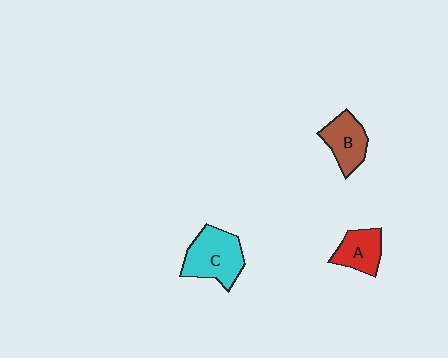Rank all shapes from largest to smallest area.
From largest to smallest: C (cyan), B (brown), A (red).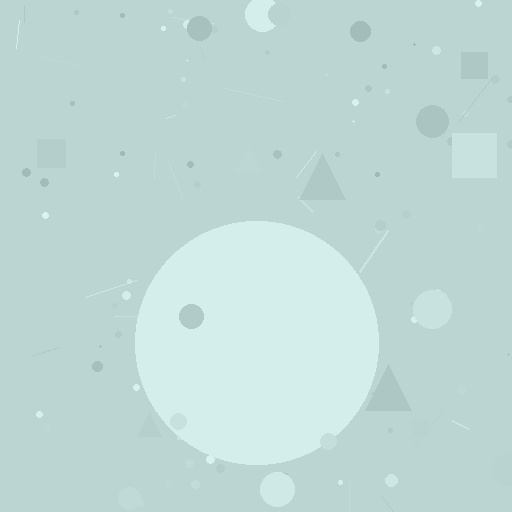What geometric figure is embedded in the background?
A circle is embedded in the background.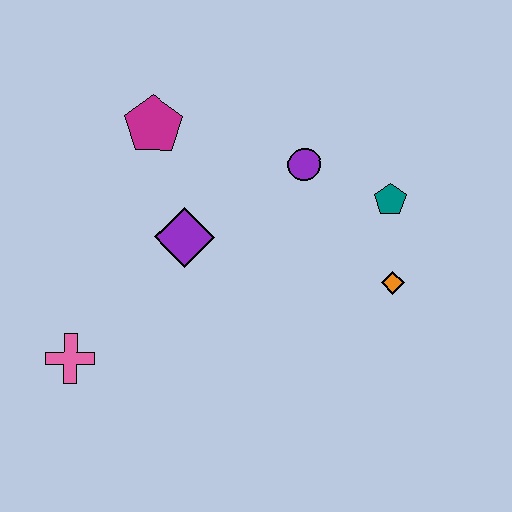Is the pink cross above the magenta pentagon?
No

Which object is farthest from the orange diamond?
The pink cross is farthest from the orange diamond.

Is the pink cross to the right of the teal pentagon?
No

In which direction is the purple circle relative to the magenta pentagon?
The purple circle is to the right of the magenta pentagon.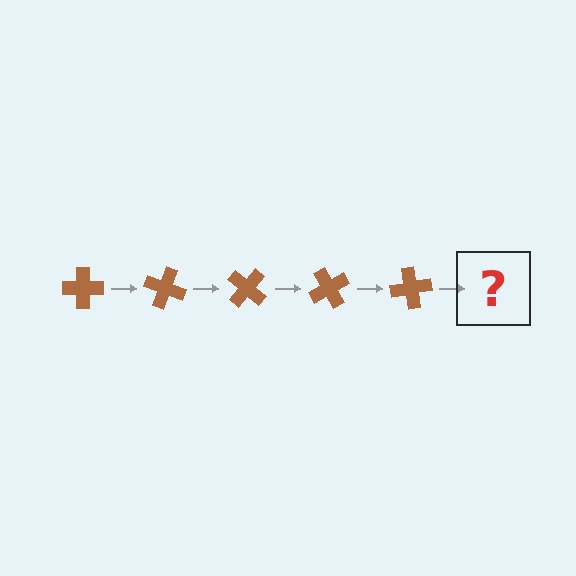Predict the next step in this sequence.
The next step is a brown cross rotated 100 degrees.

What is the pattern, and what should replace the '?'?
The pattern is that the cross rotates 20 degrees each step. The '?' should be a brown cross rotated 100 degrees.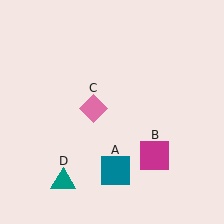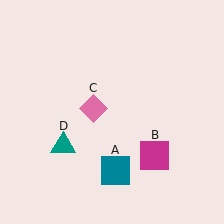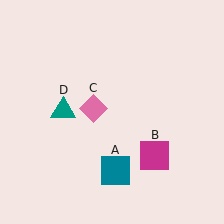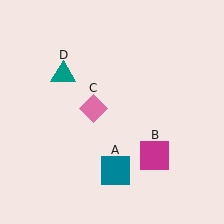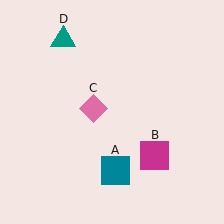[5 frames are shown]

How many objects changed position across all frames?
1 object changed position: teal triangle (object D).